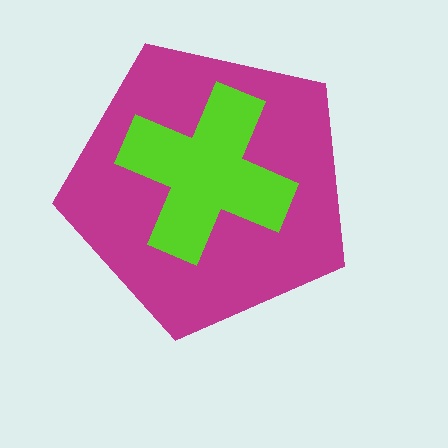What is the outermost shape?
The magenta pentagon.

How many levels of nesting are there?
2.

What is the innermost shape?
The lime cross.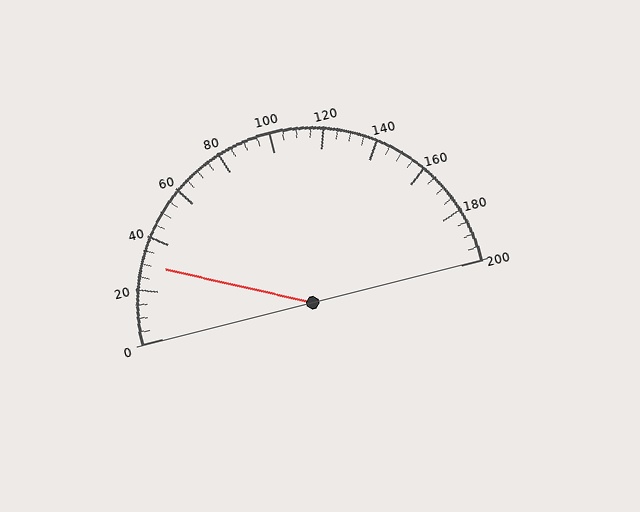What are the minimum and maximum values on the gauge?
The gauge ranges from 0 to 200.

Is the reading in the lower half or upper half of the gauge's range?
The reading is in the lower half of the range (0 to 200).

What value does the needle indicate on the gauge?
The needle indicates approximately 30.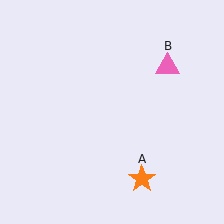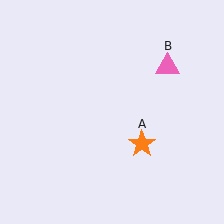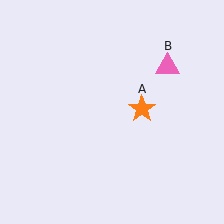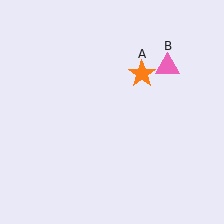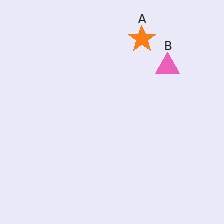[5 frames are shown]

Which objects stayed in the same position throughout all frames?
Pink triangle (object B) remained stationary.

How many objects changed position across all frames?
1 object changed position: orange star (object A).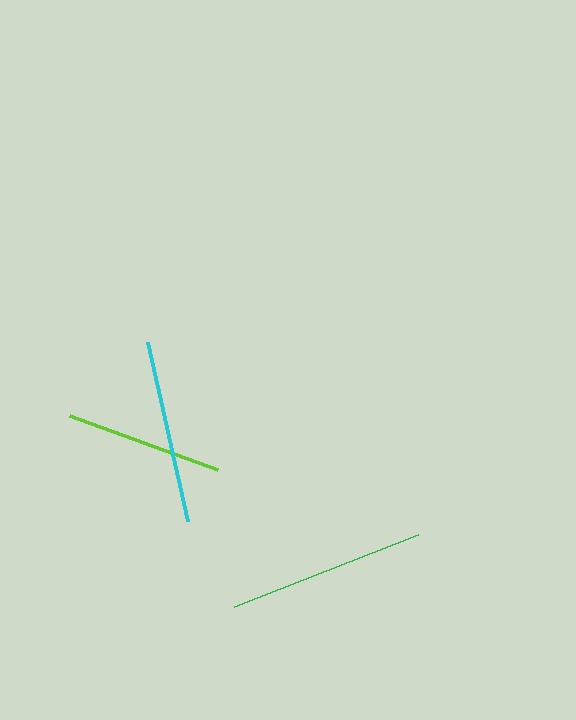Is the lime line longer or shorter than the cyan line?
The cyan line is longer than the lime line.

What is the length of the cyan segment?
The cyan segment is approximately 184 pixels long.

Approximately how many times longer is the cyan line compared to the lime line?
The cyan line is approximately 1.2 times the length of the lime line.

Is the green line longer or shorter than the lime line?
The green line is longer than the lime line.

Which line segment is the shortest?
The lime line is the shortest at approximately 158 pixels.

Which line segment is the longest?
The green line is the longest at approximately 198 pixels.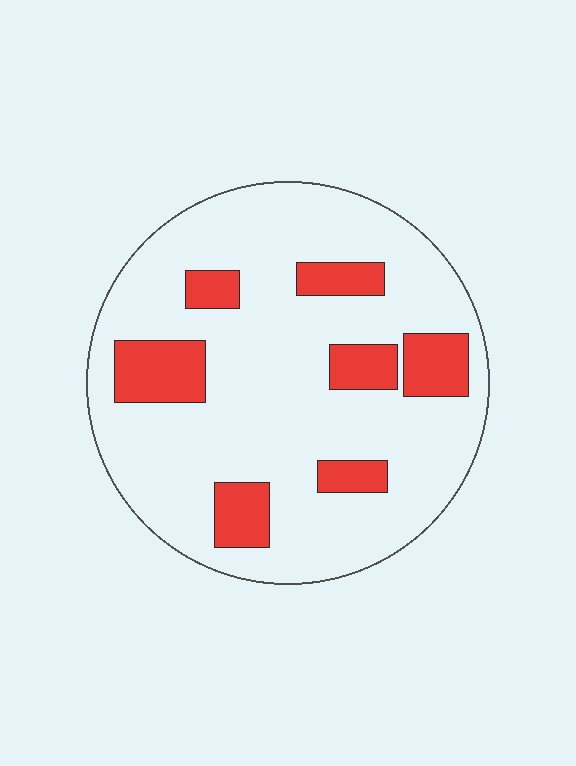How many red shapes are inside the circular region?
7.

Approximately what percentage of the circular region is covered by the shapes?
Approximately 20%.